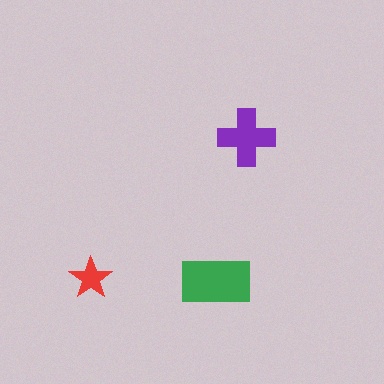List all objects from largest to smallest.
The green rectangle, the purple cross, the red star.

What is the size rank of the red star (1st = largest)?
3rd.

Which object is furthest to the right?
The purple cross is rightmost.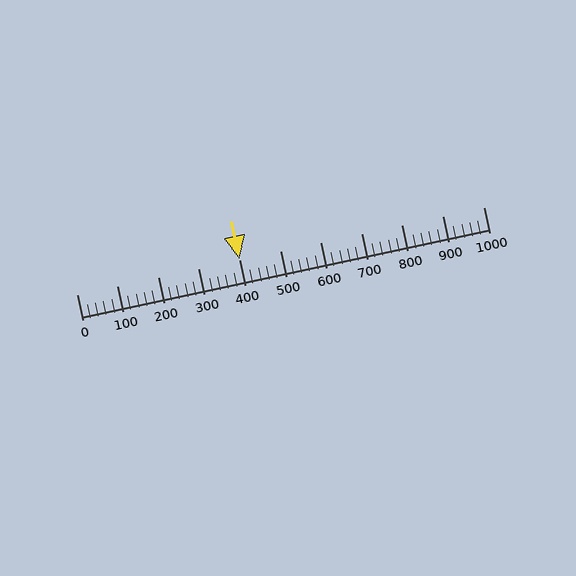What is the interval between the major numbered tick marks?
The major tick marks are spaced 100 units apart.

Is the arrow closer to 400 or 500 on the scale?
The arrow is closer to 400.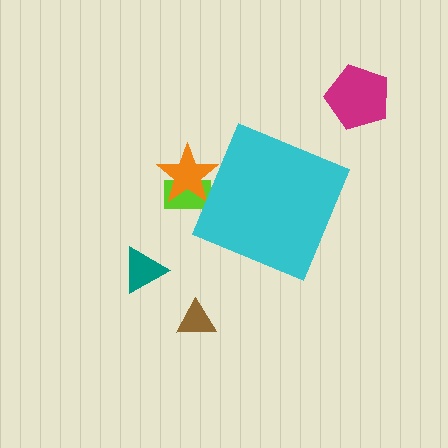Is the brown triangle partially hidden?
No, the brown triangle is fully visible.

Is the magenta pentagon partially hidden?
No, the magenta pentagon is fully visible.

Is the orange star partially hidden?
Yes, the orange star is partially hidden behind the cyan diamond.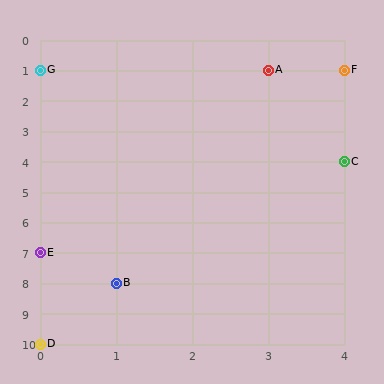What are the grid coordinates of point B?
Point B is at grid coordinates (1, 8).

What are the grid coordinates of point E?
Point E is at grid coordinates (0, 7).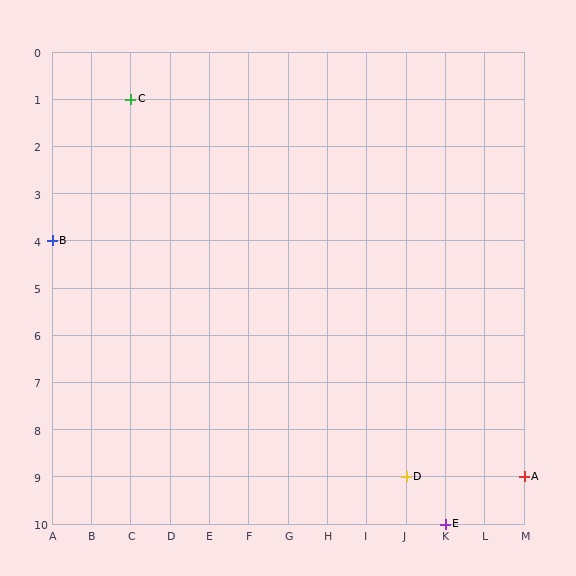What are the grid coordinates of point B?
Point B is at grid coordinates (A, 4).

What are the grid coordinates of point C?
Point C is at grid coordinates (C, 1).